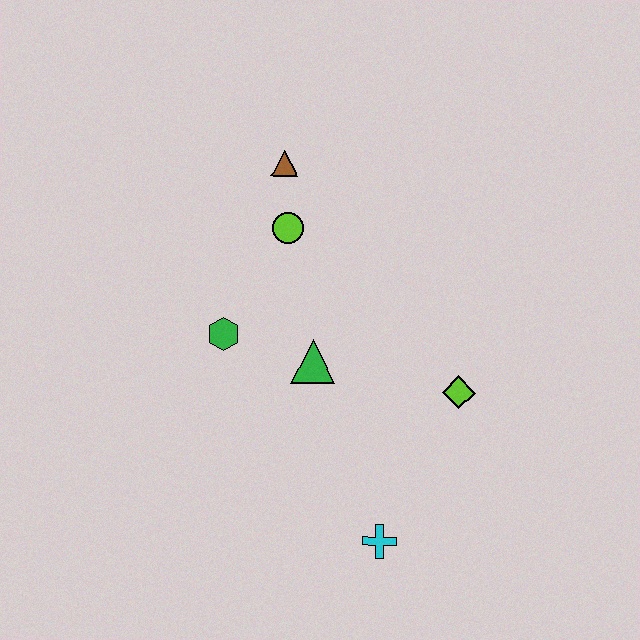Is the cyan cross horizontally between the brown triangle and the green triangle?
No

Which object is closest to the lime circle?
The brown triangle is closest to the lime circle.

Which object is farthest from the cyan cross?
The brown triangle is farthest from the cyan cross.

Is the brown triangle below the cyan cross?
No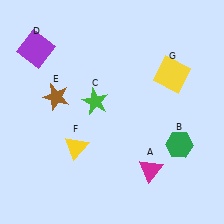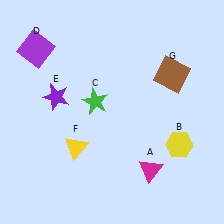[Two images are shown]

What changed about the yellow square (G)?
In Image 1, G is yellow. In Image 2, it changed to brown.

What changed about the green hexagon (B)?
In Image 1, B is green. In Image 2, it changed to yellow.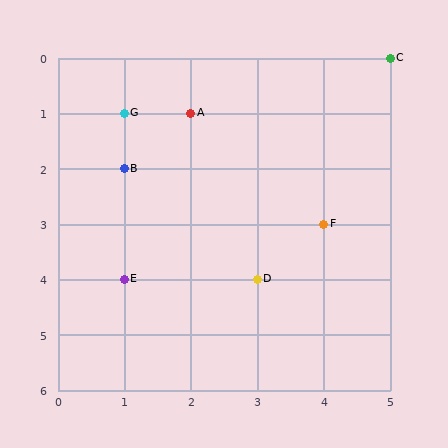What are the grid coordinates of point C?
Point C is at grid coordinates (5, 0).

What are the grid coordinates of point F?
Point F is at grid coordinates (4, 3).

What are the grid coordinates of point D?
Point D is at grid coordinates (3, 4).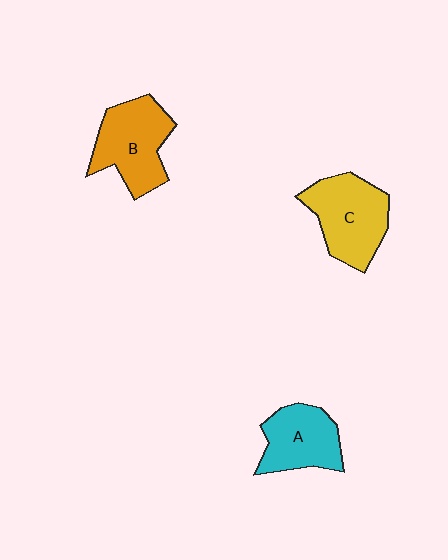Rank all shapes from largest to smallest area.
From largest to smallest: C (yellow), B (orange), A (cyan).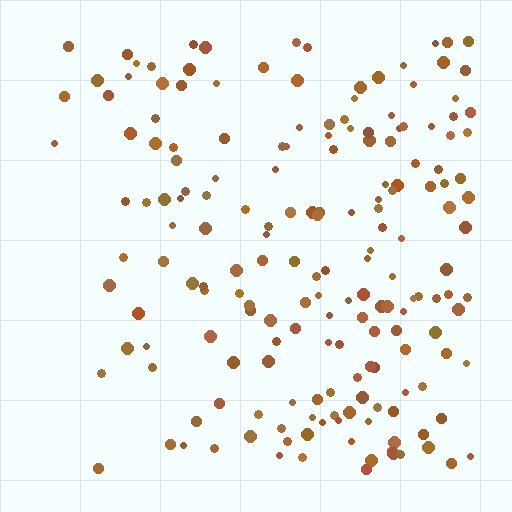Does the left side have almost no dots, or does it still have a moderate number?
Still a moderate number, just noticeably fewer than the right.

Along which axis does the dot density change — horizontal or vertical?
Horizontal.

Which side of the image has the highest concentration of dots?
The right.